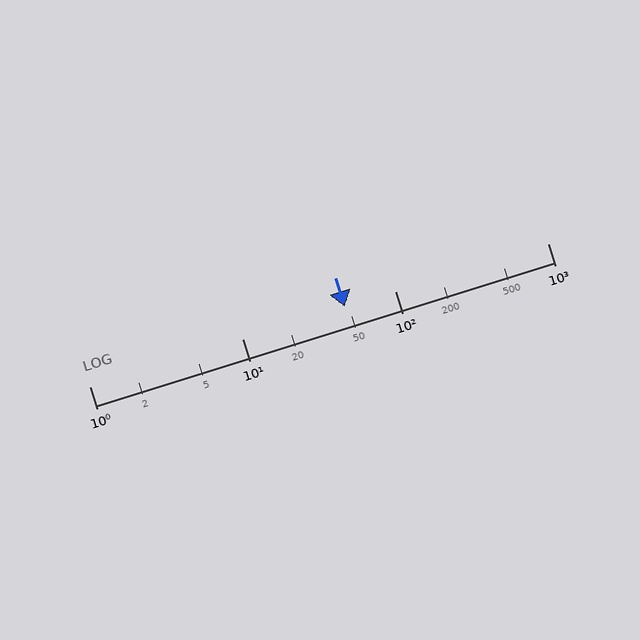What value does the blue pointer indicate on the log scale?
The pointer indicates approximately 47.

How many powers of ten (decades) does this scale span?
The scale spans 3 decades, from 1 to 1000.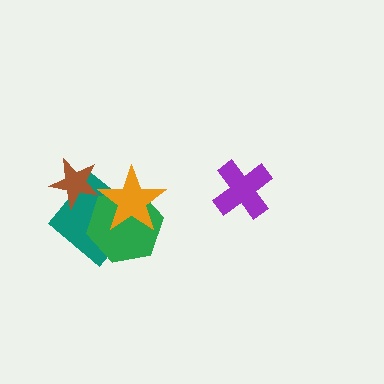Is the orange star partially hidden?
No, no other shape covers it.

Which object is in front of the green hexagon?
The orange star is in front of the green hexagon.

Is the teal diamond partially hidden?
Yes, it is partially covered by another shape.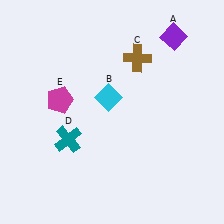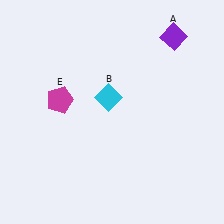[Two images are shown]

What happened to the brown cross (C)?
The brown cross (C) was removed in Image 2. It was in the top-right area of Image 1.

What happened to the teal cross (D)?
The teal cross (D) was removed in Image 2. It was in the bottom-left area of Image 1.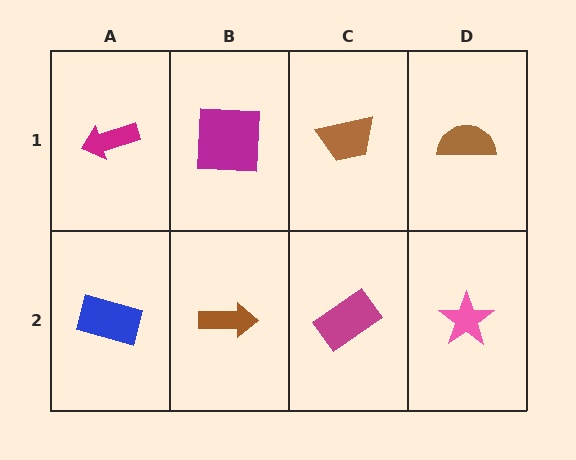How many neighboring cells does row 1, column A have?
2.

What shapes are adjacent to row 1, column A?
A blue rectangle (row 2, column A), a magenta square (row 1, column B).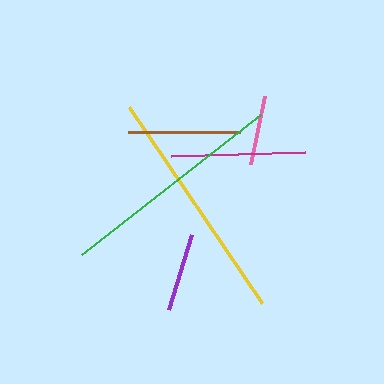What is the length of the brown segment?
The brown segment is approximately 112 pixels long.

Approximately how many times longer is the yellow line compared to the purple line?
The yellow line is approximately 3.0 times the length of the purple line.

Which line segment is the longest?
The yellow line is the longest at approximately 237 pixels.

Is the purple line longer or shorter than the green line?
The green line is longer than the purple line.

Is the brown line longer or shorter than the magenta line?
The magenta line is longer than the brown line.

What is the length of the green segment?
The green segment is approximately 228 pixels long.